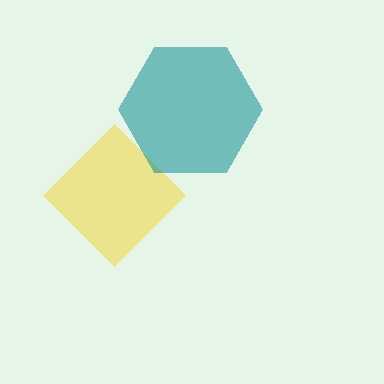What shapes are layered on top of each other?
The layered shapes are: a yellow diamond, a teal hexagon.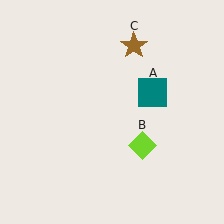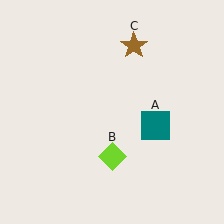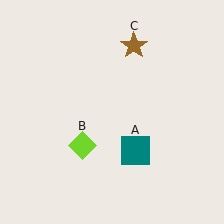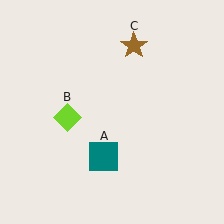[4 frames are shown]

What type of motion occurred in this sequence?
The teal square (object A), lime diamond (object B) rotated clockwise around the center of the scene.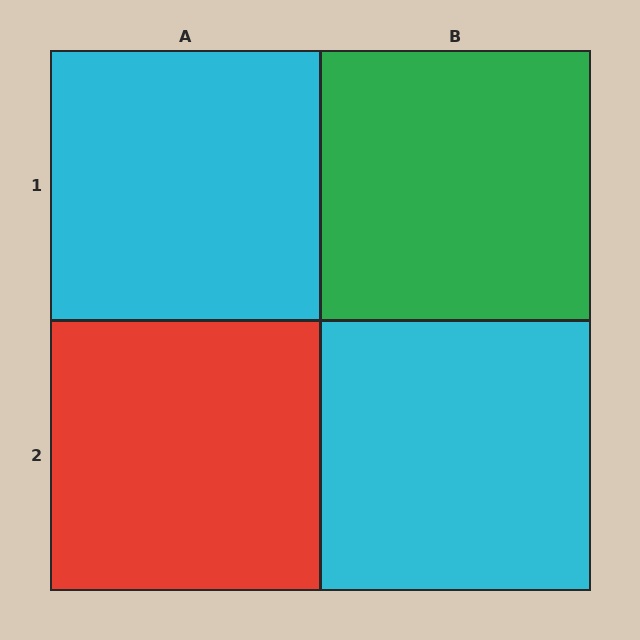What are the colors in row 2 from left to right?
Red, cyan.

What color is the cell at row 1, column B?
Green.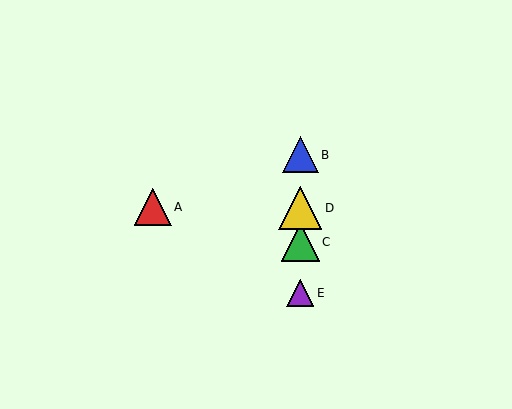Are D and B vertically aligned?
Yes, both are at x≈300.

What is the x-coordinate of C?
Object C is at x≈300.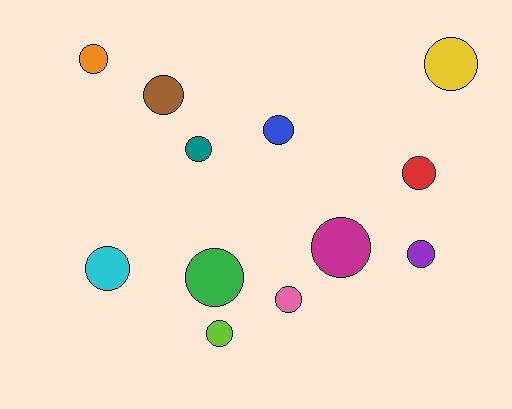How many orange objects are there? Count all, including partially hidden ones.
There is 1 orange object.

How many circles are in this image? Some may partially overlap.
There are 12 circles.